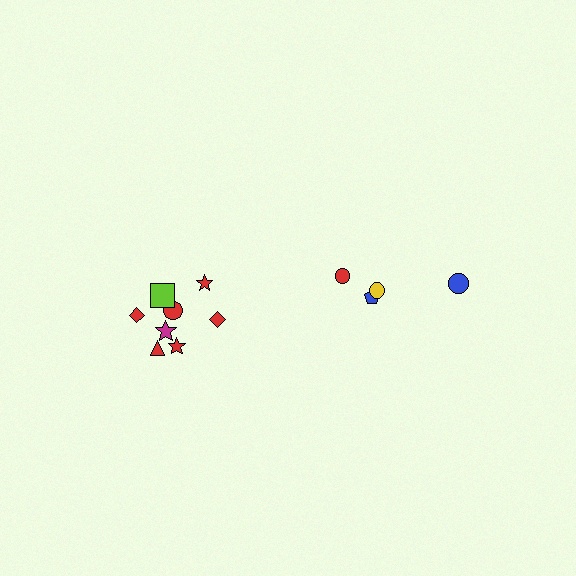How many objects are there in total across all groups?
There are 12 objects.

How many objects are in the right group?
There are 4 objects.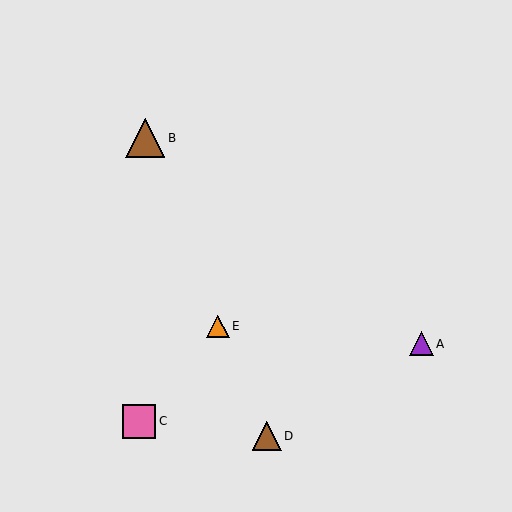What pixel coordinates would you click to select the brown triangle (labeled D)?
Click at (267, 436) to select the brown triangle D.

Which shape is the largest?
The brown triangle (labeled B) is the largest.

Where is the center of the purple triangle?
The center of the purple triangle is at (421, 344).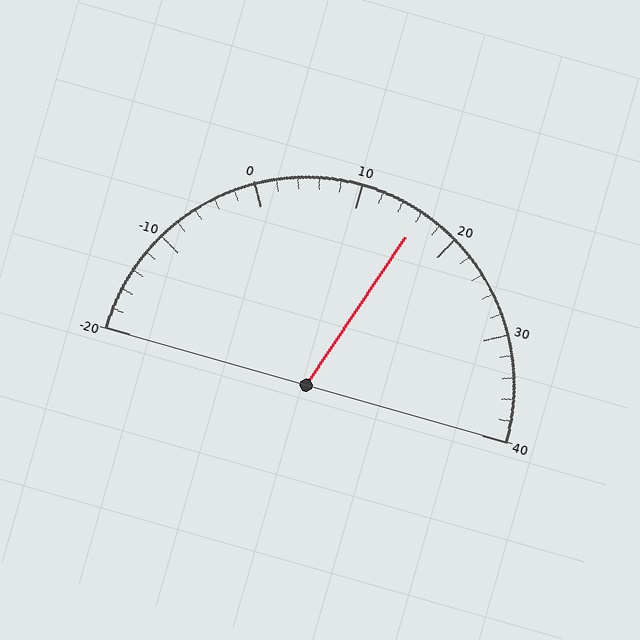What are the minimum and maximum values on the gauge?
The gauge ranges from -20 to 40.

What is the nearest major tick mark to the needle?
The nearest major tick mark is 20.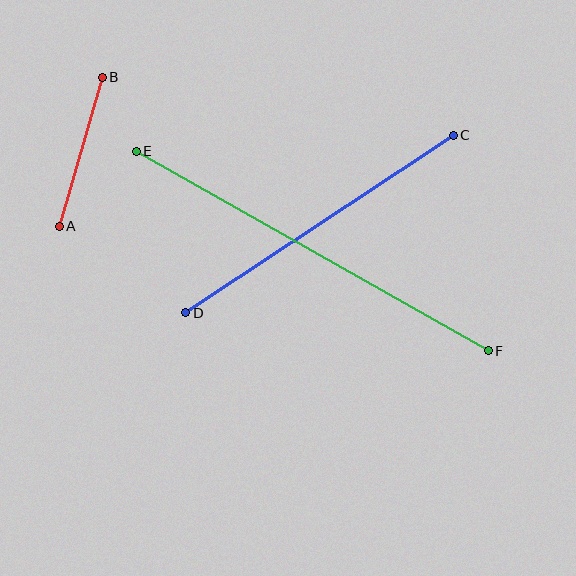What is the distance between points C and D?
The distance is approximately 321 pixels.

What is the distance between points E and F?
The distance is approximately 405 pixels.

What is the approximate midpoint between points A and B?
The midpoint is at approximately (81, 152) pixels.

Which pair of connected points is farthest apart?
Points E and F are farthest apart.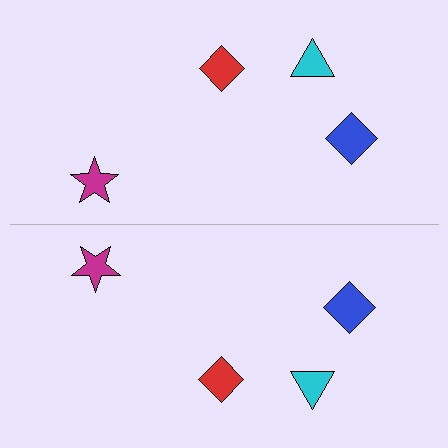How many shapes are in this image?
There are 8 shapes in this image.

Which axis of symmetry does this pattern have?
The pattern has a horizontal axis of symmetry running through the center of the image.